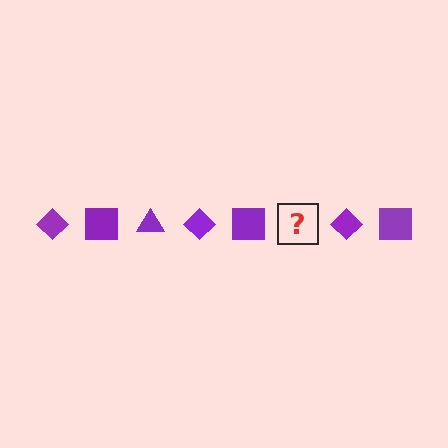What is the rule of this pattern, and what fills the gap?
The rule is that the pattern cycles through diamond, square, triangle shapes in purple. The gap should be filled with a purple triangle.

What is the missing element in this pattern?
The missing element is a purple triangle.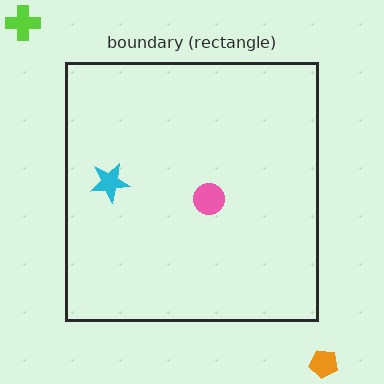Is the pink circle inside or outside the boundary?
Inside.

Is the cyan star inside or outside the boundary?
Inside.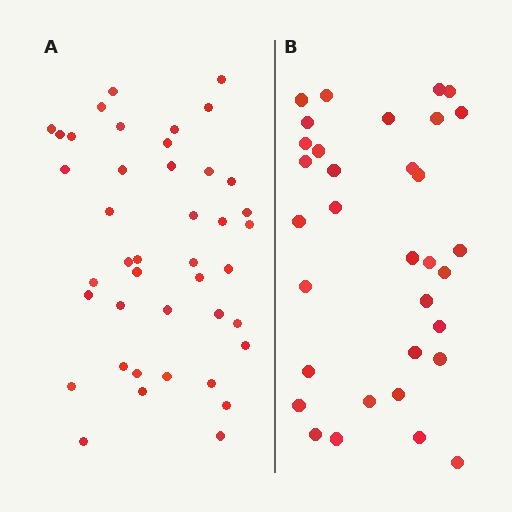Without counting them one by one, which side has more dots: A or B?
Region A (the left region) has more dots.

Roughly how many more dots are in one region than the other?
Region A has roughly 8 or so more dots than region B.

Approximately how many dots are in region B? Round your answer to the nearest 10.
About 30 dots. (The exact count is 33, which rounds to 30.)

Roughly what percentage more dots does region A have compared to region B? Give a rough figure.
About 25% more.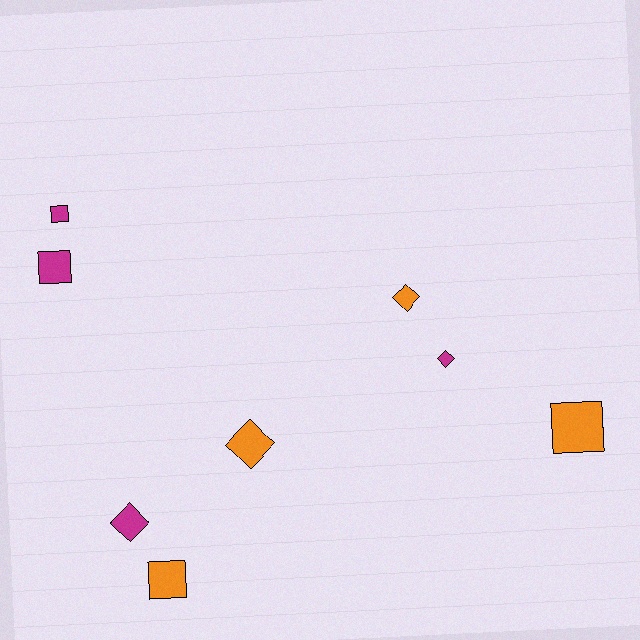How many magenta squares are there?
There are 2 magenta squares.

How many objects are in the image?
There are 8 objects.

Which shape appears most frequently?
Square, with 4 objects.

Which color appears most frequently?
Magenta, with 4 objects.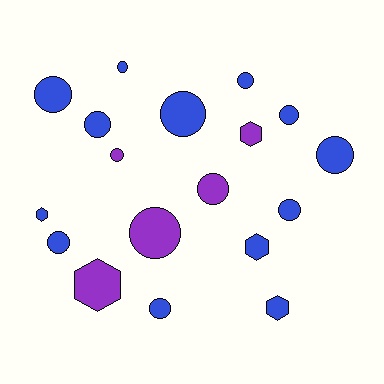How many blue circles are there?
There are 10 blue circles.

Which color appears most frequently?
Blue, with 13 objects.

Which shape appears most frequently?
Circle, with 13 objects.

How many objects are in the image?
There are 18 objects.